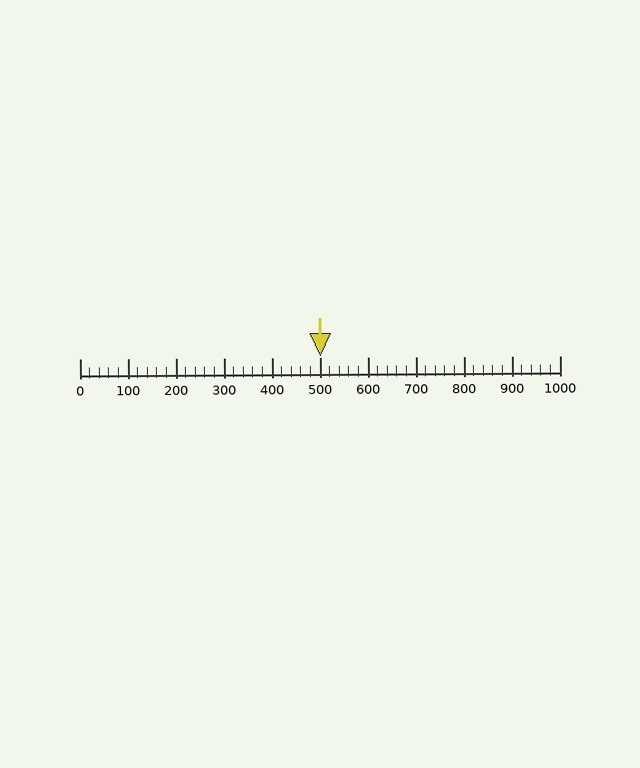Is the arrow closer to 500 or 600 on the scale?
The arrow is closer to 500.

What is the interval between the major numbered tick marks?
The major tick marks are spaced 100 units apart.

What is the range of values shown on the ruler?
The ruler shows values from 0 to 1000.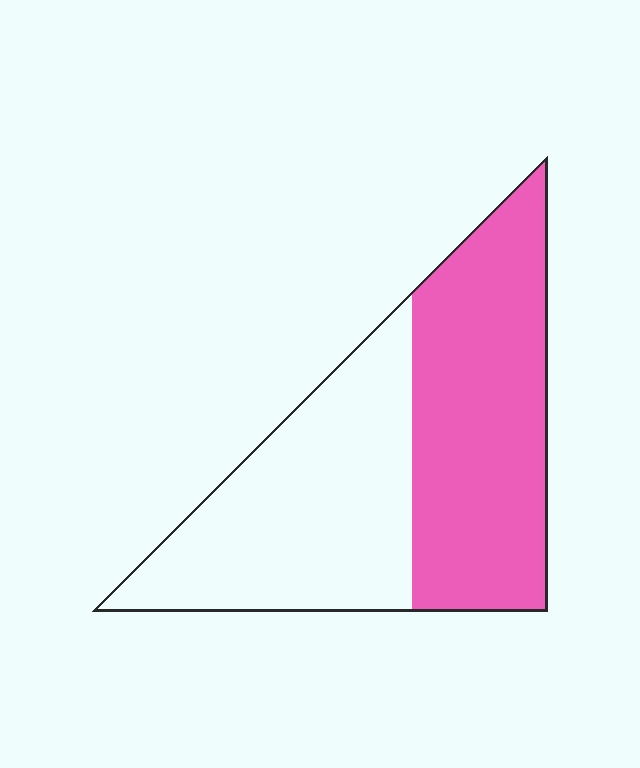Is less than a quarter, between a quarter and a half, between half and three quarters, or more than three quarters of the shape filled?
Between half and three quarters.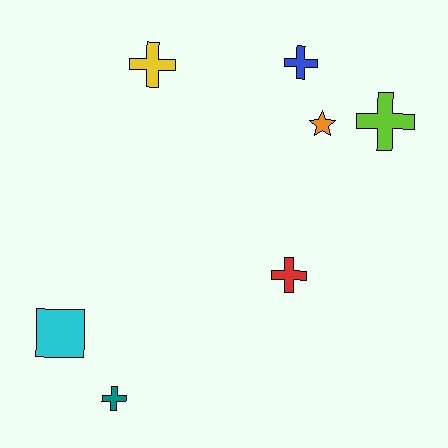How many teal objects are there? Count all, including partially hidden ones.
There is 1 teal object.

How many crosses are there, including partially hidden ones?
There are 5 crosses.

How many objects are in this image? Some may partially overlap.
There are 7 objects.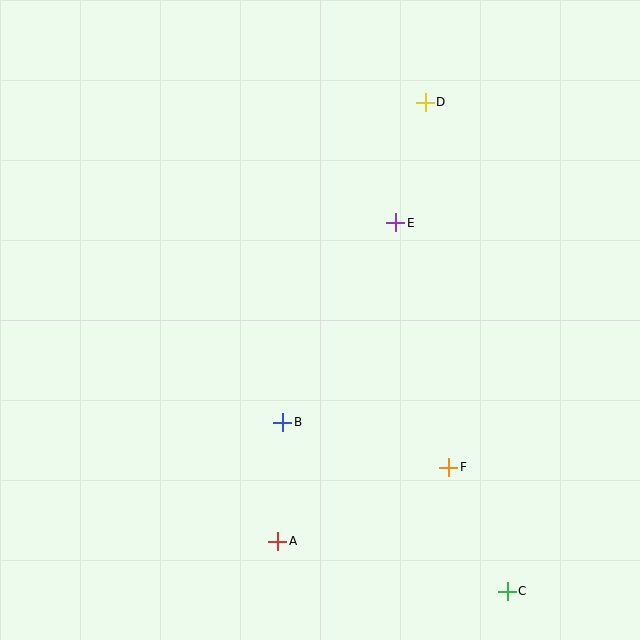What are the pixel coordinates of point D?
Point D is at (425, 102).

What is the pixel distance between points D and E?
The distance between D and E is 124 pixels.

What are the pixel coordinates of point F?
Point F is at (449, 467).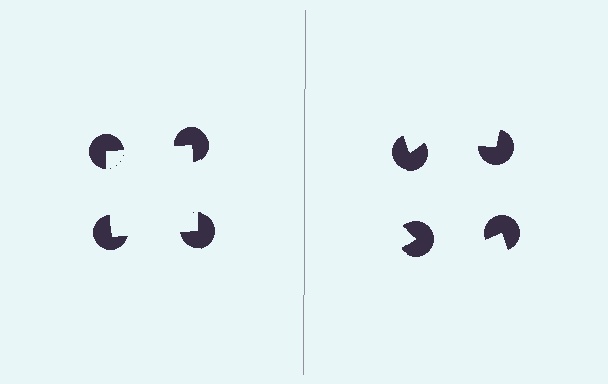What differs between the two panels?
The pac-man discs are positioned identically on both sides; only the wedge orientations differ. On the left they align to a square; on the right they are misaligned.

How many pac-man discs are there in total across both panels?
8 — 4 on each side.